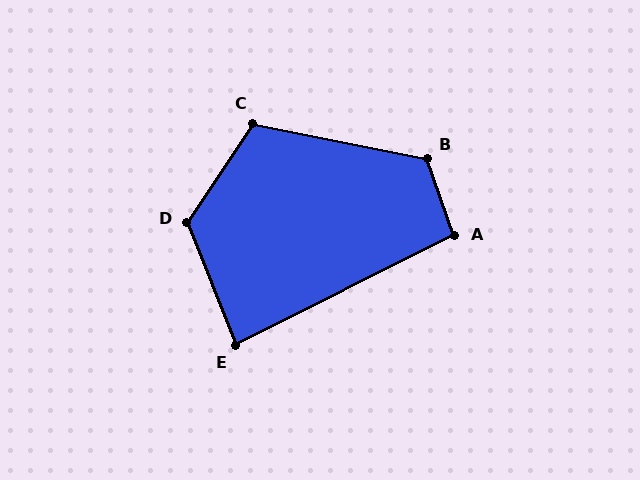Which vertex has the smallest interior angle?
E, at approximately 85 degrees.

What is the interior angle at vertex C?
Approximately 112 degrees (obtuse).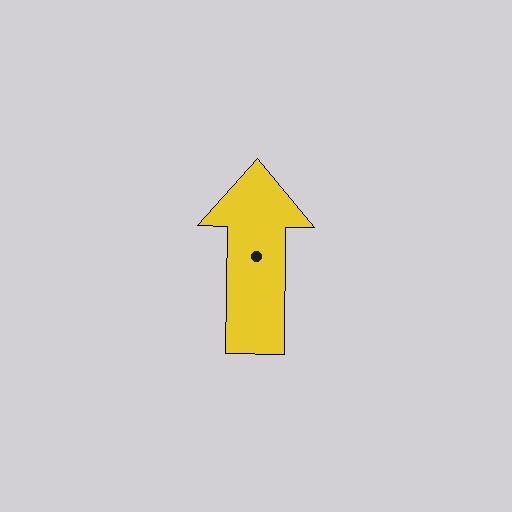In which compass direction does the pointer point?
North.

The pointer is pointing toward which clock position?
Roughly 12 o'clock.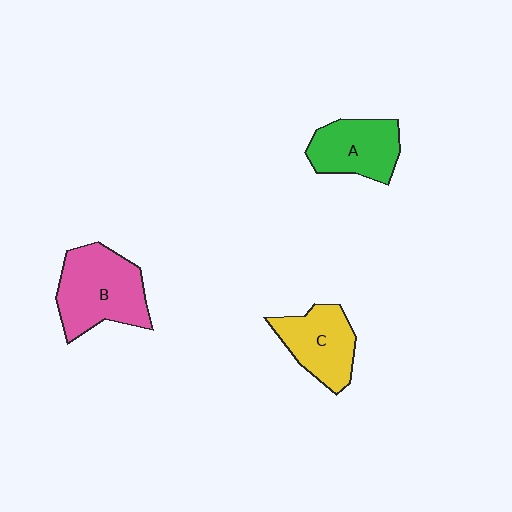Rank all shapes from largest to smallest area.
From largest to smallest: B (pink), C (yellow), A (green).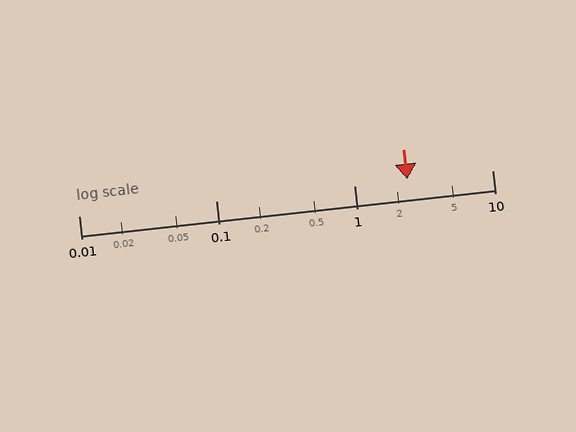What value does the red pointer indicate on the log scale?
The pointer indicates approximately 2.4.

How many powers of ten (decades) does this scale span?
The scale spans 3 decades, from 0.01 to 10.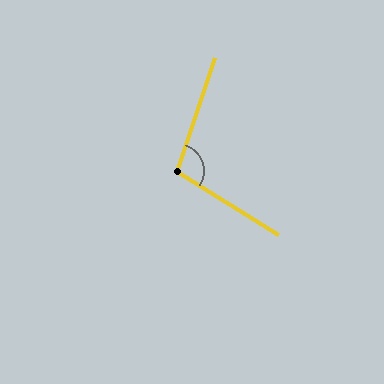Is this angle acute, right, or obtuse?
It is obtuse.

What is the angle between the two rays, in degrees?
Approximately 103 degrees.